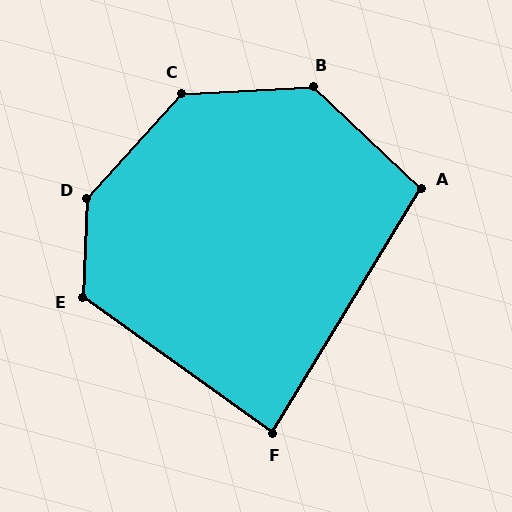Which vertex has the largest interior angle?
D, at approximately 141 degrees.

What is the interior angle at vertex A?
Approximately 102 degrees (obtuse).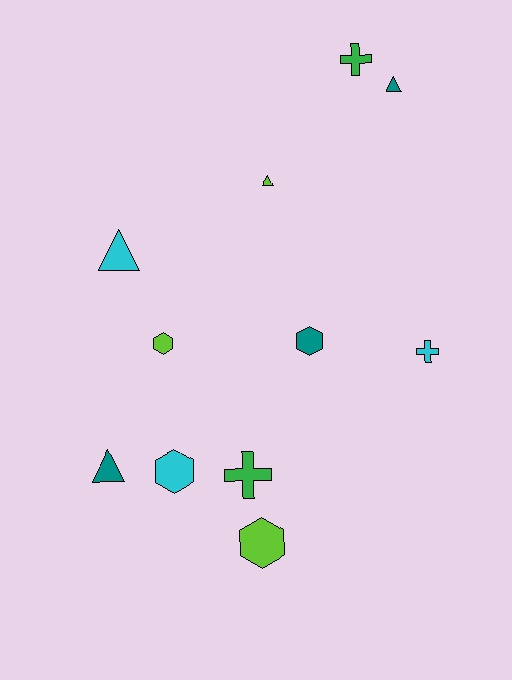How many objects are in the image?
There are 11 objects.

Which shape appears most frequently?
Hexagon, with 4 objects.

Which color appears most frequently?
Teal, with 3 objects.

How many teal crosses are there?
There are no teal crosses.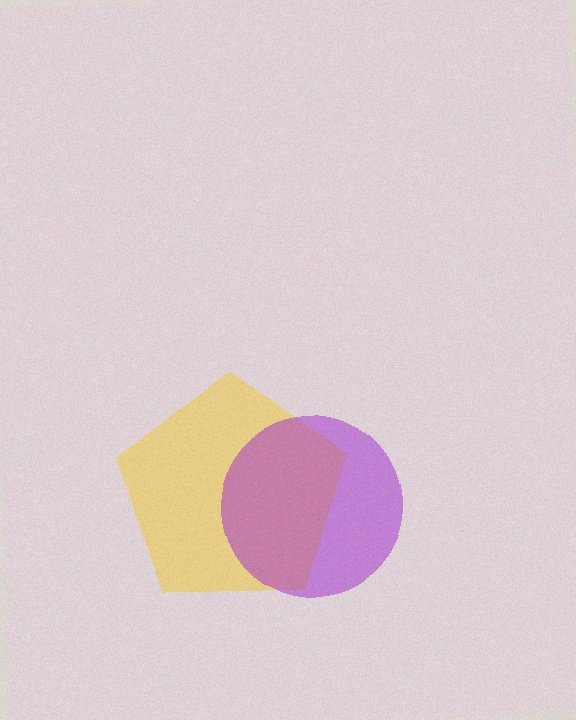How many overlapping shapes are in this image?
There are 2 overlapping shapes in the image.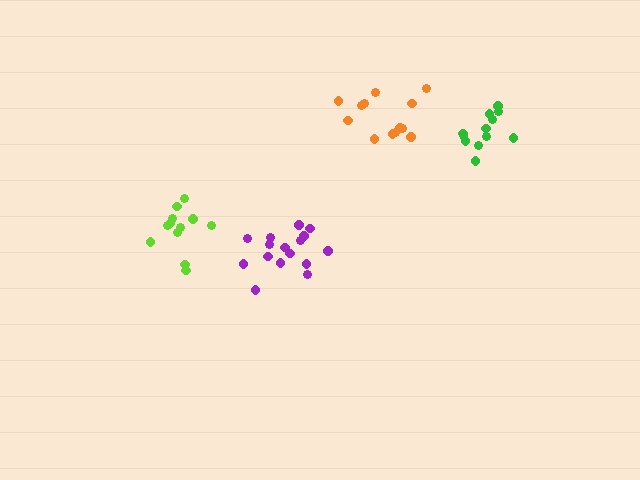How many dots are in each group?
Group 1: 16 dots, Group 2: 13 dots, Group 3: 12 dots, Group 4: 12 dots (53 total).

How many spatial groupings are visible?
There are 4 spatial groupings.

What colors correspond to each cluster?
The clusters are colored: purple, orange, lime, green.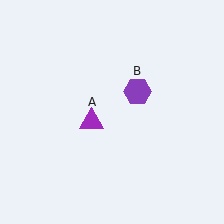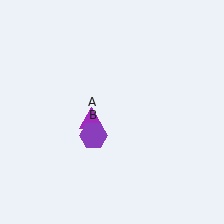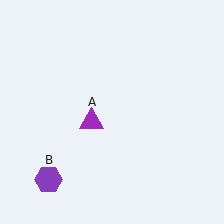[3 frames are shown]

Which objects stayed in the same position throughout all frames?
Purple triangle (object A) remained stationary.